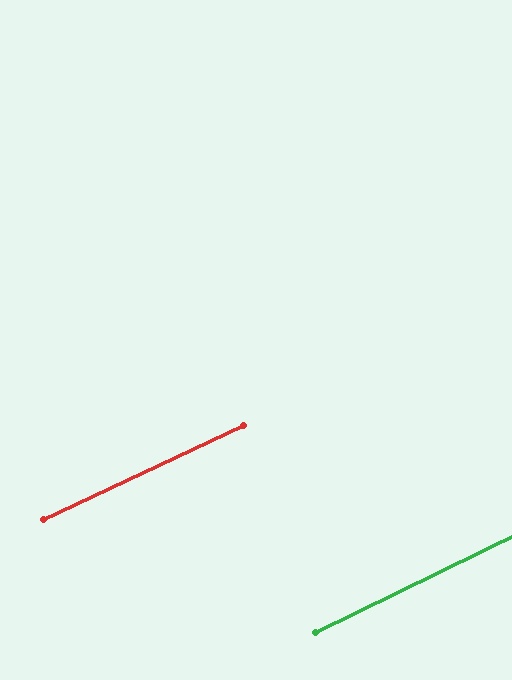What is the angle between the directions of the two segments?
Approximately 1 degree.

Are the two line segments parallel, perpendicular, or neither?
Parallel — their directions differ by only 0.8°.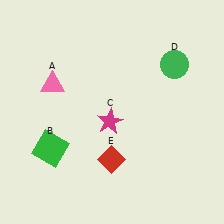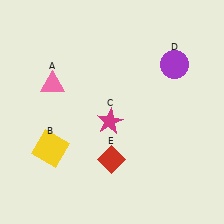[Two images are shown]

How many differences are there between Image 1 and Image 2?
There are 2 differences between the two images.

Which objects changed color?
B changed from green to yellow. D changed from green to purple.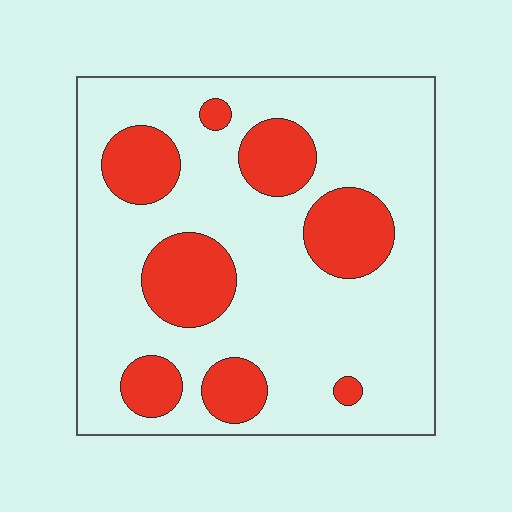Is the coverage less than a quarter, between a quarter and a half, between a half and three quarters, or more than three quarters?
Less than a quarter.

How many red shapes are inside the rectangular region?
8.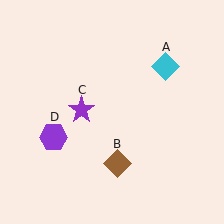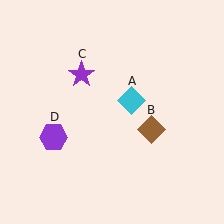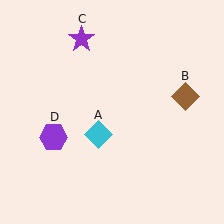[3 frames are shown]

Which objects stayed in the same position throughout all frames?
Purple hexagon (object D) remained stationary.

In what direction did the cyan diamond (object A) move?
The cyan diamond (object A) moved down and to the left.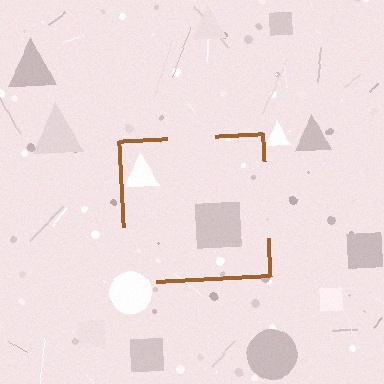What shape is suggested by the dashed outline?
The dashed outline suggests a square.